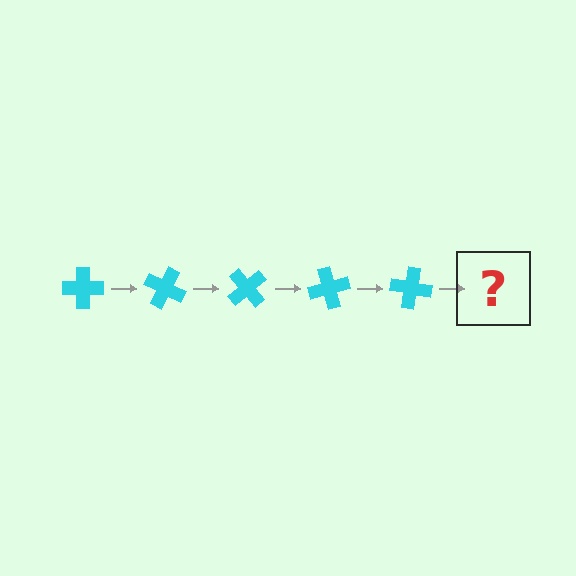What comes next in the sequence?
The next element should be a cyan cross rotated 125 degrees.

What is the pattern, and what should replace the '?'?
The pattern is that the cross rotates 25 degrees each step. The '?' should be a cyan cross rotated 125 degrees.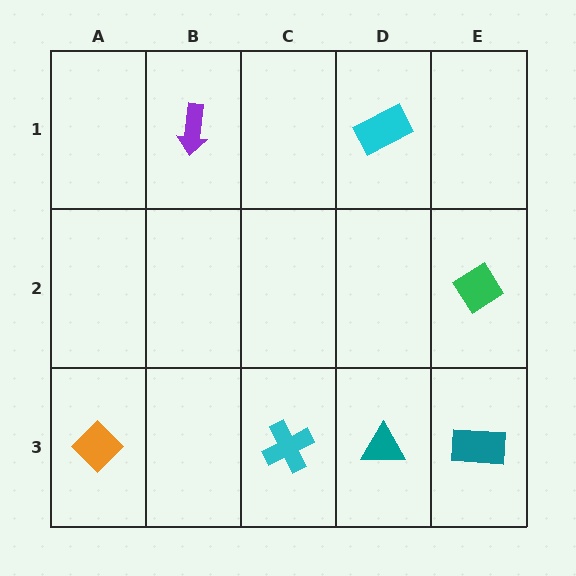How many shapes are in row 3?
4 shapes.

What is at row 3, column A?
An orange diamond.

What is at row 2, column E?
A green diamond.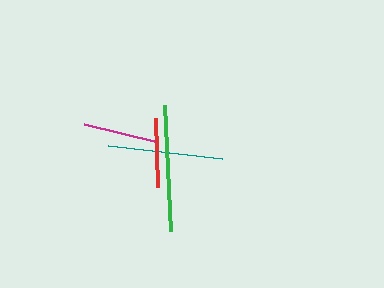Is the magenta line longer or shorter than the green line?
The green line is longer than the magenta line.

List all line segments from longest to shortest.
From longest to shortest: green, teal, magenta, red.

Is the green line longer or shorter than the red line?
The green line is longer than the red line.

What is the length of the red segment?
The red segment is approximately 69 pixels long.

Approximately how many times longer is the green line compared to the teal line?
The green line is approximately 1.1 times the length of the teal line.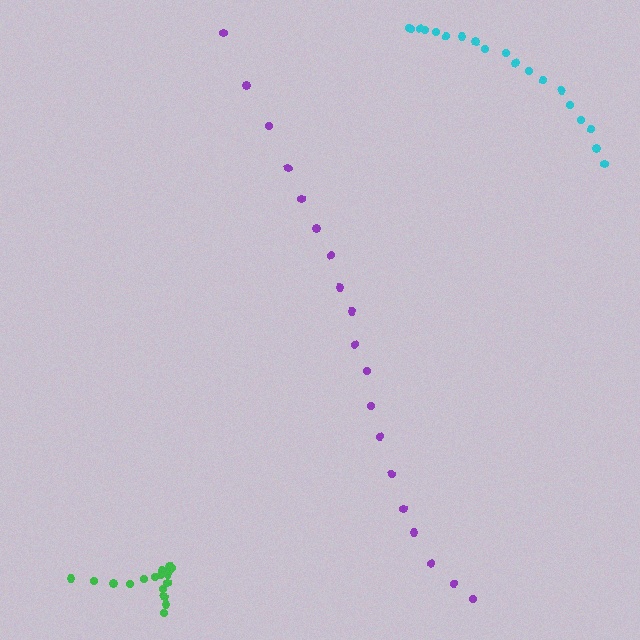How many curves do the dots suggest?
There are 3 distinct paths.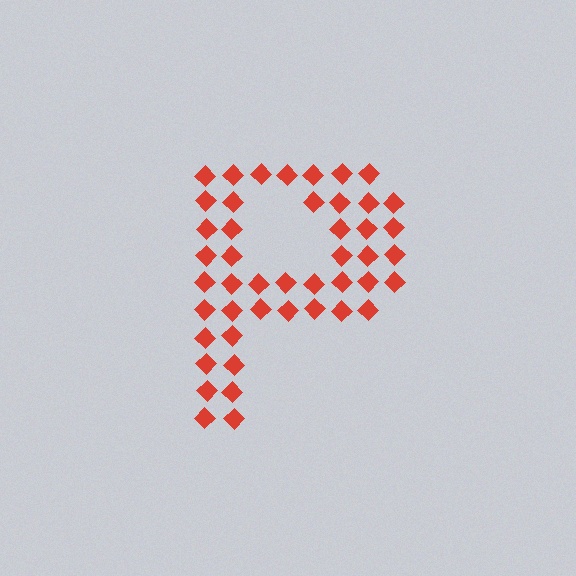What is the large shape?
The large shape is the letter P.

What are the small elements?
The small elements are diamonds.